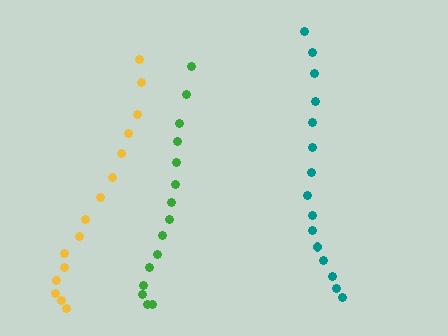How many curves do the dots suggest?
There are 3 distinct paths.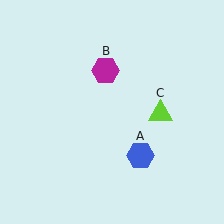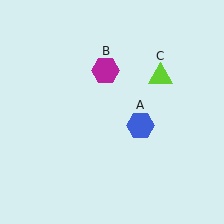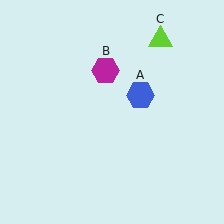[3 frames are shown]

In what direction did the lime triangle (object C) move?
The lime triangle (object C) moved up.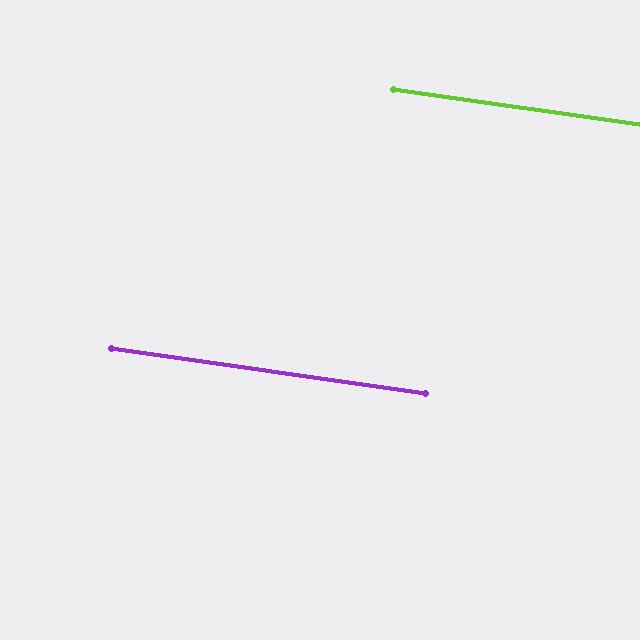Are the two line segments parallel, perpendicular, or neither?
Parallel — their directions differ by only 0.0°.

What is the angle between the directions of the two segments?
Approximately 0 degrees.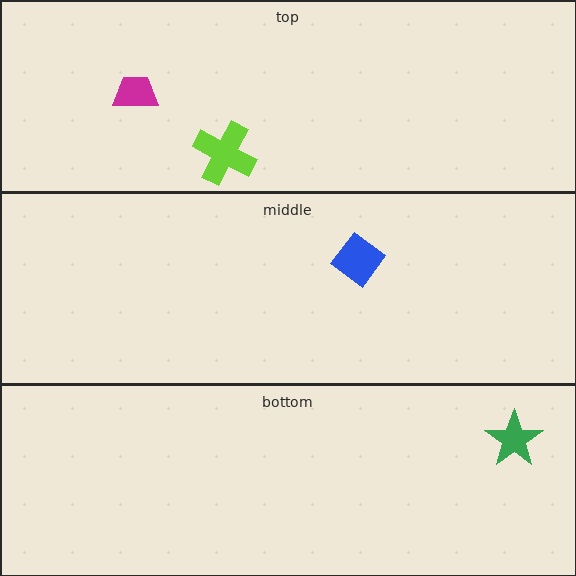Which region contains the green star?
The bottom region.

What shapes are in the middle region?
The blue diamond.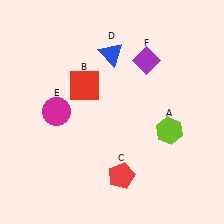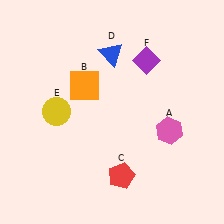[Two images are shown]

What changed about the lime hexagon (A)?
In Image 1, A is lime. In Image 2, it changed to pink.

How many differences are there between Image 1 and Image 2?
There are 3 differences between the two images.